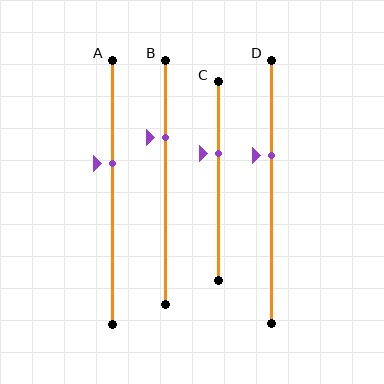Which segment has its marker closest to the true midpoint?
Segment A has its marker closest to the true midpoint.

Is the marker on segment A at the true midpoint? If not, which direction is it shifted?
No, the marker on segment A is shifted upward by about 11% of the segment length.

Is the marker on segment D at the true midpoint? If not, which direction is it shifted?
No, the marker on segment D is shifted upward by about 14% of the segment length.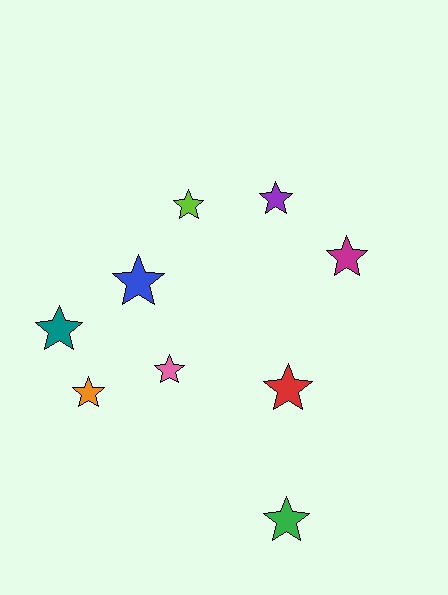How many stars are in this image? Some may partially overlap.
There are 9 stars.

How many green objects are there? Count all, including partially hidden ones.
There is 1 green object.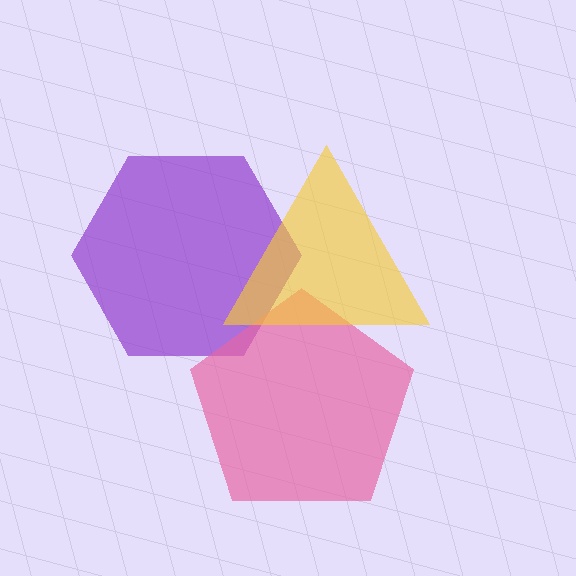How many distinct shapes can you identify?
There are 3 distinct shapes: a purple hexagon, a pink pentagon, a yellow triangle.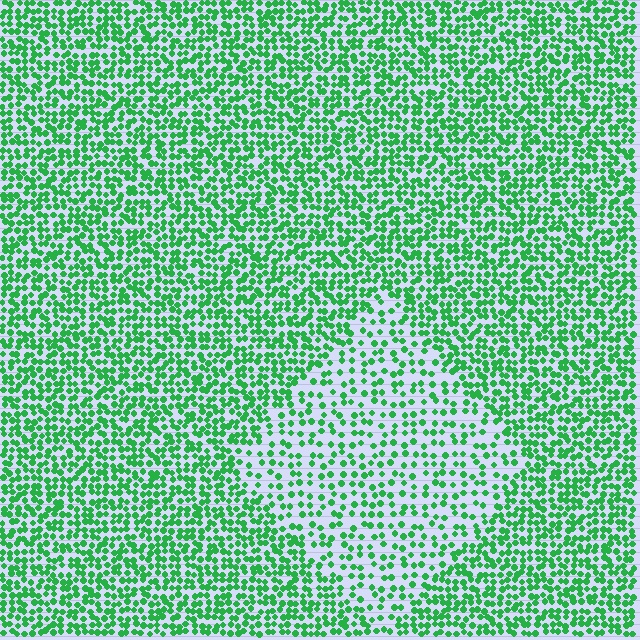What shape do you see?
I see a diamond.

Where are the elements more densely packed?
The elements are more densely packed outside the diamond boundary.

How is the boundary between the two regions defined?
The boundary is defined by a change in element density (approximately 1.9x ratio). All elements are the same color, size, and shape.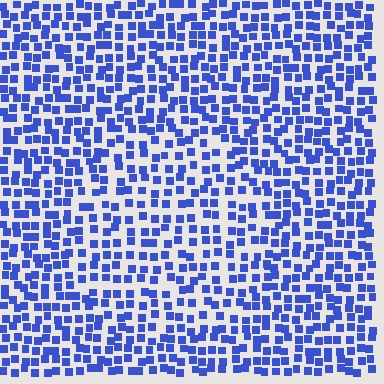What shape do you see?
I see a circle.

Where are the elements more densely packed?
The elements are more densely packed outside the circle boundary.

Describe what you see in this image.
The image contains small blue elements arranged at two different densities. A circle-shaped region is visible where the elements are less densely packed than the surrounding area.